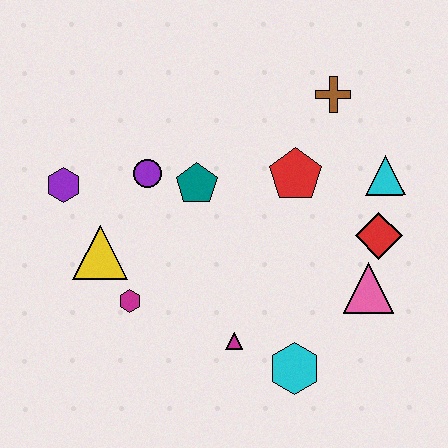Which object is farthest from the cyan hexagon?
The purple hexagon is farthest from the cyan hexagon.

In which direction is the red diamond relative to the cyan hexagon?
The red diamond is above the cyan hexagon.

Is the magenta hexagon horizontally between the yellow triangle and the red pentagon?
Yes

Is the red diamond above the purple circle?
No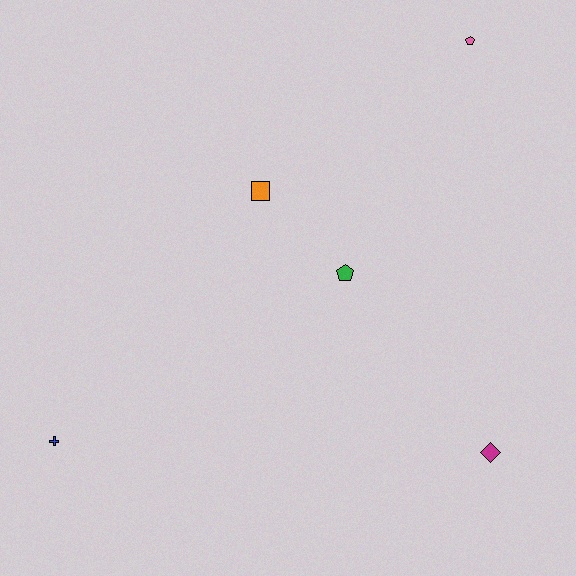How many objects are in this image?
There are 5 objects.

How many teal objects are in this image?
There are no teal objects.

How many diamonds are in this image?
There is 1 diamond.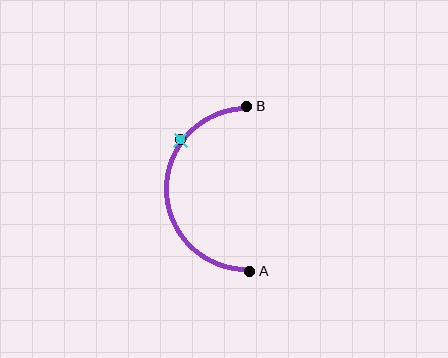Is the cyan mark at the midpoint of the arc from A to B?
No. The cyan mark lies on the arc but is closer to endpoint B. The arc midpoint would be at the point on the curve equidistant along the arc from both A and B.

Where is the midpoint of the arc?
The arc midpoint is the point on the curve farthest from the straight line joining A and B. It sits to the left of that line.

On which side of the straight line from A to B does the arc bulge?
The arc bulges to the left of the straight line connecting A and B.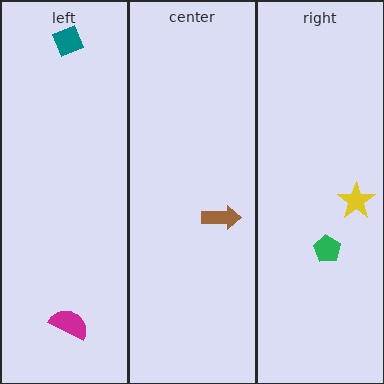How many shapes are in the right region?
2.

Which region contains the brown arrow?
The center region.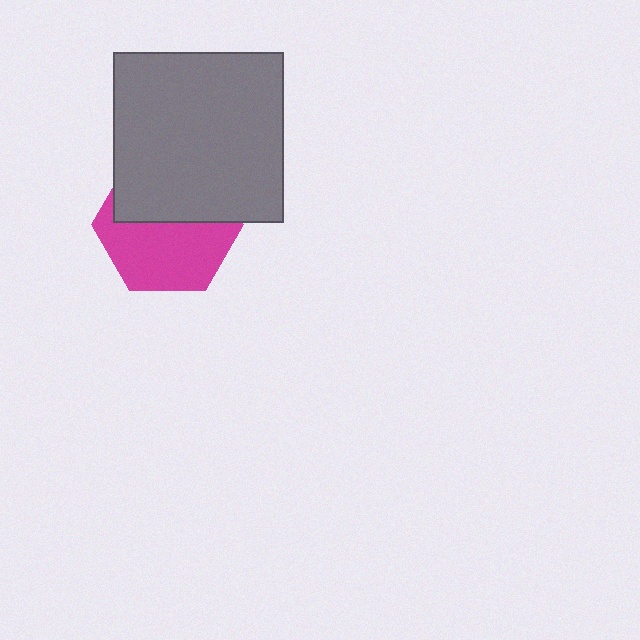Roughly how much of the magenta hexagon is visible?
About half of it is visible (roughly 54%).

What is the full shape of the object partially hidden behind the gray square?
The partially hidden object is a magenta hexagon.